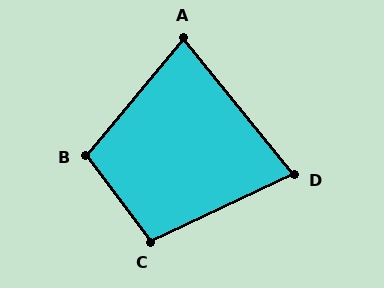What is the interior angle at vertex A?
Approximately 78 degrees (acute).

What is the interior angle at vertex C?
Approximately 102 degrees (obtuse).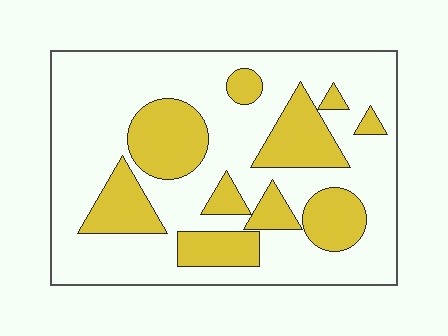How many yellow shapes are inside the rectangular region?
10.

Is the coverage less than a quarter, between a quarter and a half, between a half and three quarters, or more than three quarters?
Between a quarter and a half.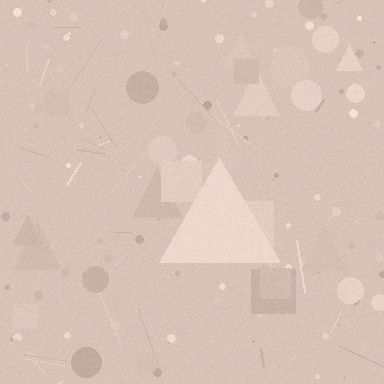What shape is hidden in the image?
A triangle is hidden in the image.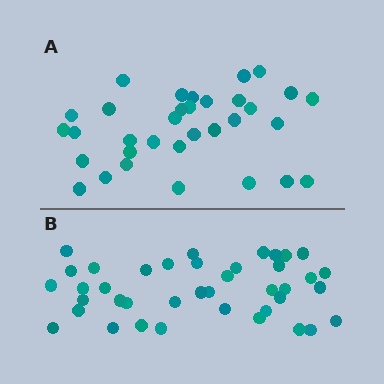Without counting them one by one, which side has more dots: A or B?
Region B (the bottom region) has more dots.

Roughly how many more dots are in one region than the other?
Region B has roughly 8 or so more dots than region A.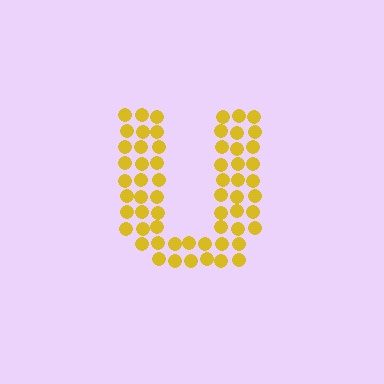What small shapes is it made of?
It is made of small circles.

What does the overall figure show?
The overall figure shows the letter U.